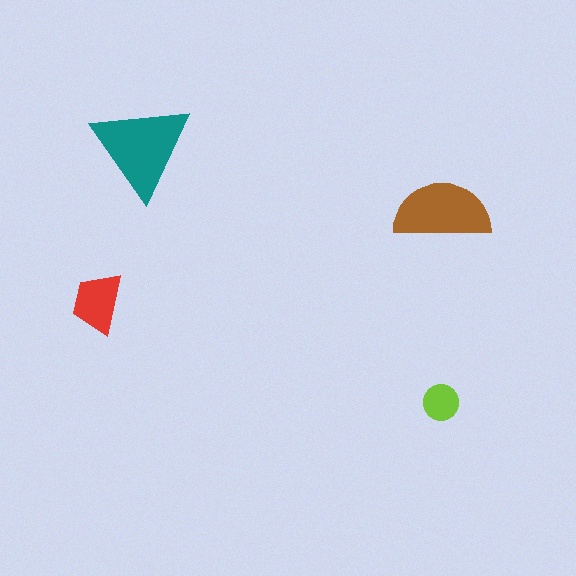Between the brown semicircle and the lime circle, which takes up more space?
The brown semicircle.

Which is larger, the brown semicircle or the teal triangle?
The teal triangle.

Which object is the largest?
The teal triangle.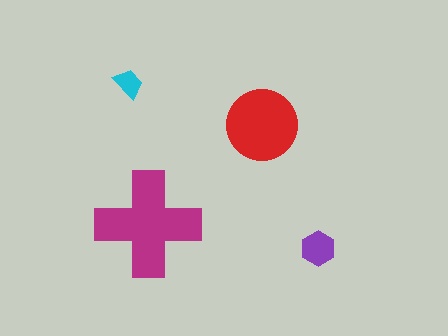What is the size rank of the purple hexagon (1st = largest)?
3rd.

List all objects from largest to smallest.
The magenta cross, the red circle, the purple hexagon, the cyan trapezoid.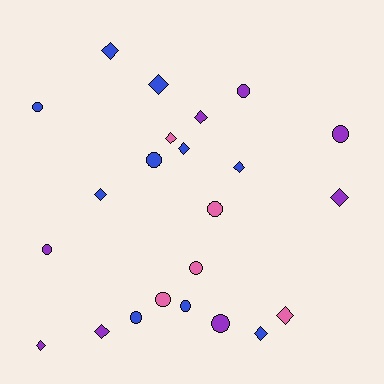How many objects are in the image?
There are 23 objects.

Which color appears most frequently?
Blue, with 10 objects.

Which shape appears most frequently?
Diamond, with 12 objects.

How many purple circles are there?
There are 4 purple circles.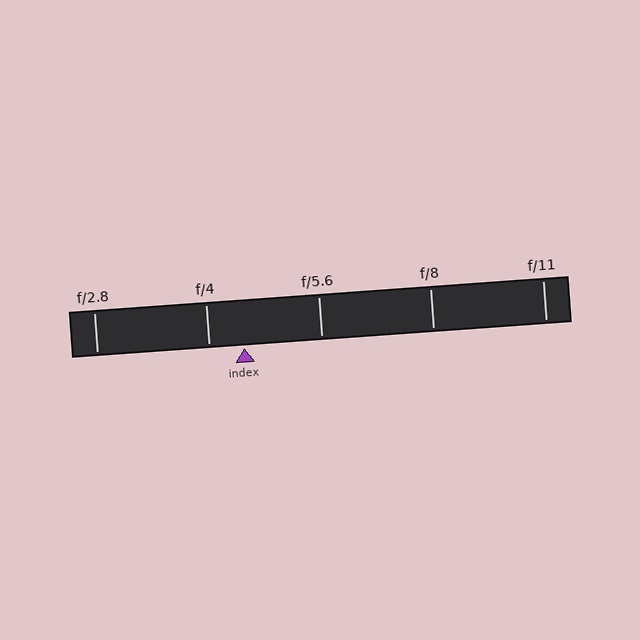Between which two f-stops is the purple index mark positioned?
The index mark is between f/4 and f/5.6.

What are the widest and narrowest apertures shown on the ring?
The widest aperture shown is f/2.8 and the narrowest is f/11.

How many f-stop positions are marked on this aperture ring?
There are 5 f-stop positions marked.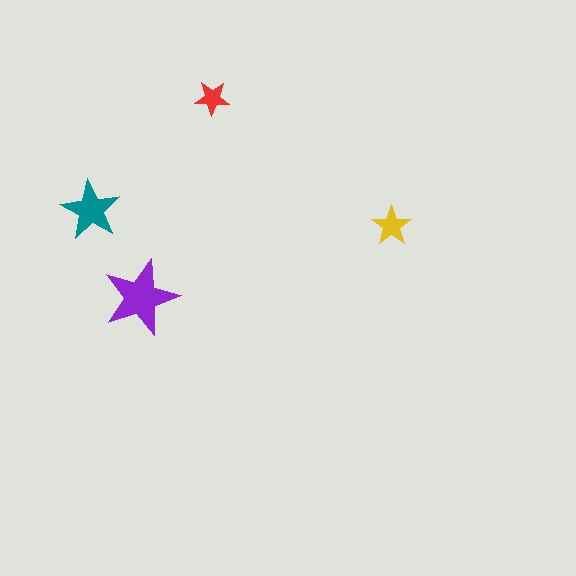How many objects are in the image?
There are 4 objects in the image.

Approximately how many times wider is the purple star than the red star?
About 2 times wider.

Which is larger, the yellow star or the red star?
The yellow one.